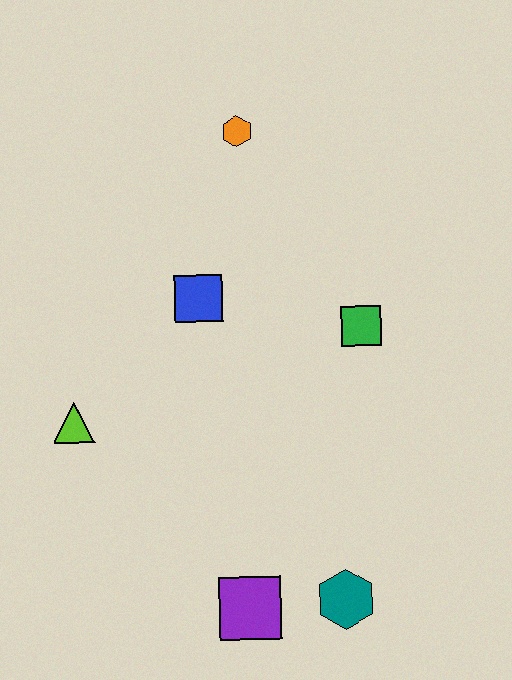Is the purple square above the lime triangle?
No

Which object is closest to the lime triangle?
The blue square is closest to the lime triangle.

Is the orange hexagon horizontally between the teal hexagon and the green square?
No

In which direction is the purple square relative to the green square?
The purple square is below the green square.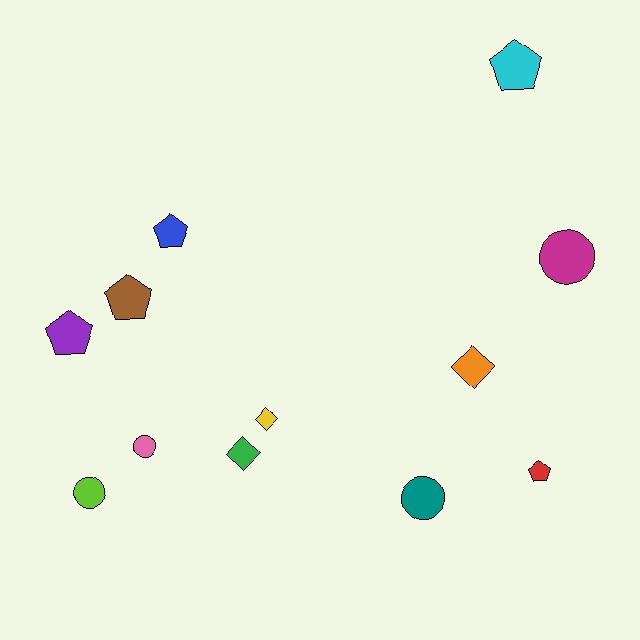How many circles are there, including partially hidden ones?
There are 4 circles.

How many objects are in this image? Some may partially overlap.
There are 12 objects.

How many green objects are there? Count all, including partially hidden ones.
There is 1 green object.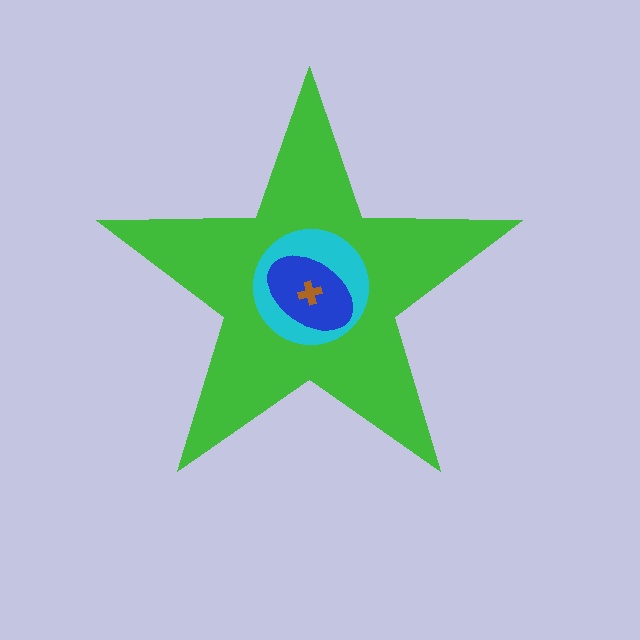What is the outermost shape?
The green star.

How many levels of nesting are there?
4.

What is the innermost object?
The brown cross.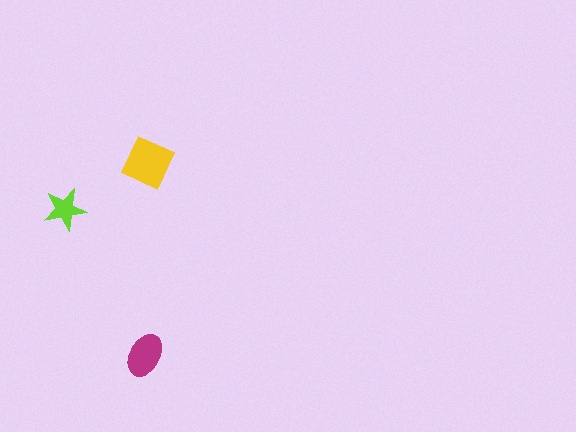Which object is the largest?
The yellow diamond.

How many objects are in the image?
There are 3 objects in the image.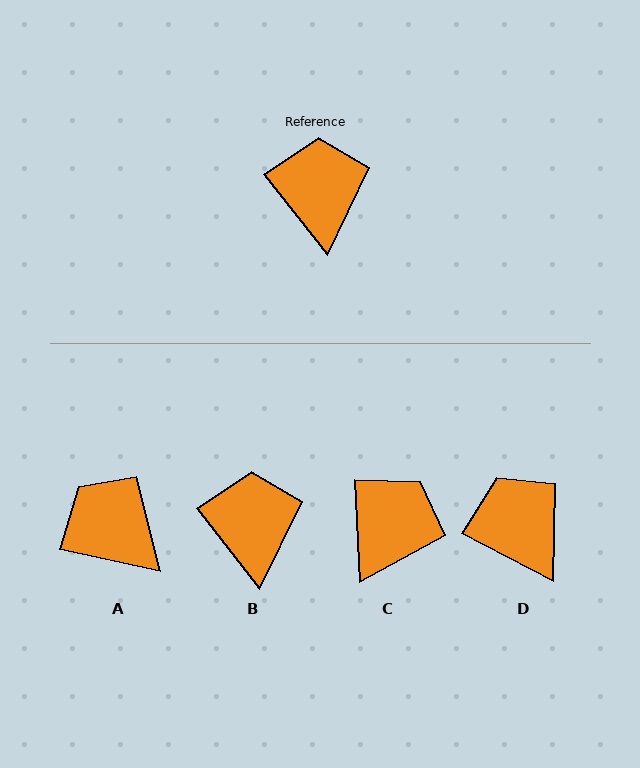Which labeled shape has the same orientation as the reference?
B.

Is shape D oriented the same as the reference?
No, it is off by about 25 degrees.